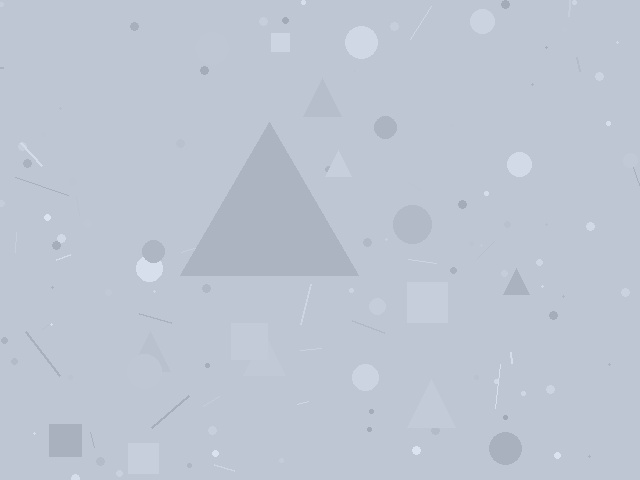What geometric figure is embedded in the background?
A triangle is embedded in the background.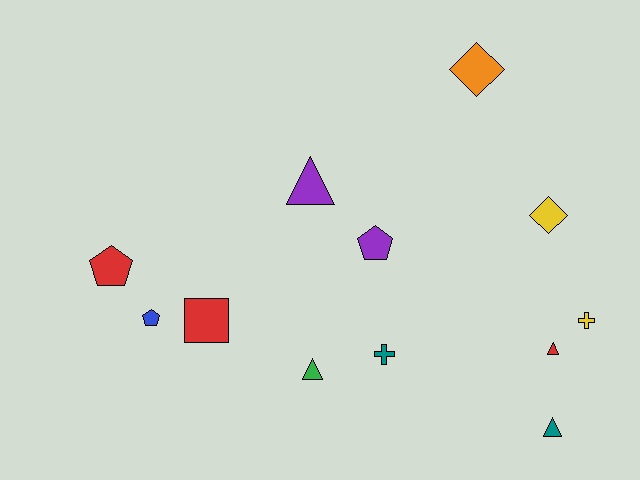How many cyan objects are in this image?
There are no cyan objects.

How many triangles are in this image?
There are 4 triangles.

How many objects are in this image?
There are 12 objects.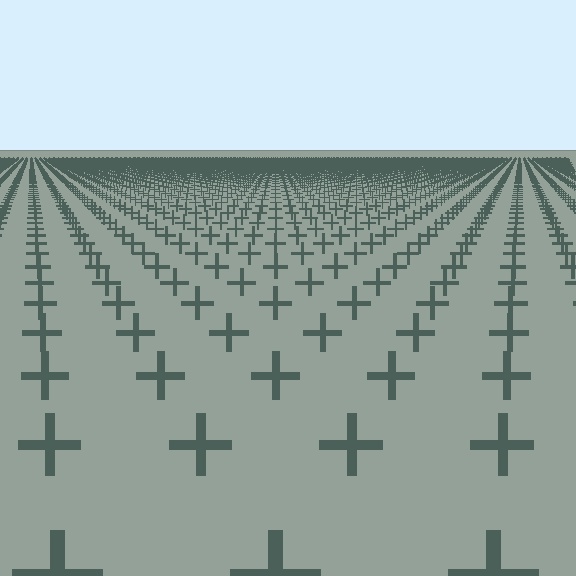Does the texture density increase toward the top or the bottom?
Density increases toward the top.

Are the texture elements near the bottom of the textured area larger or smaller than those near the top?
Larger. Near the bottom, elements are closer to the viewer and appear at a bigger on-screen size.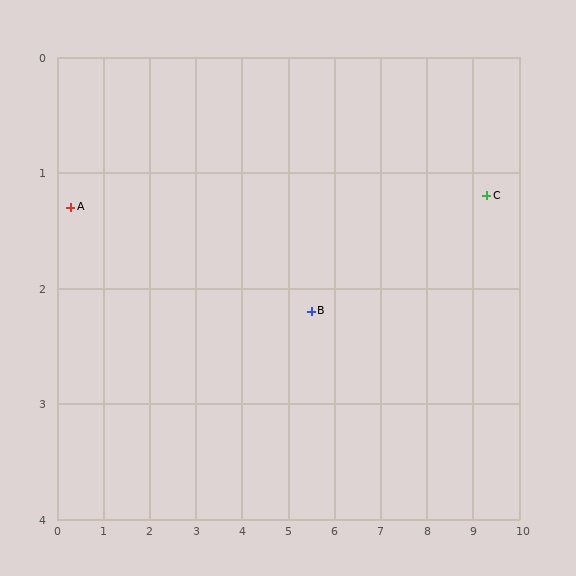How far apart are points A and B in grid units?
Points A and B are about 5.3 grid units apart.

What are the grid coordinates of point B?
Point B is at approximately (5.5, 2.2).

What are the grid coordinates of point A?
Point A is at approximately (0.3, 1.3).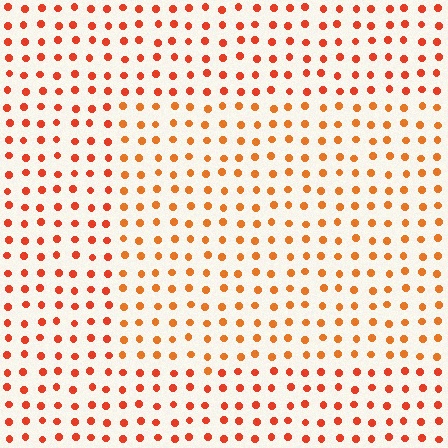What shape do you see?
I see a rectangle.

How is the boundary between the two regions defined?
The boundary is defined purely by a slight shift in hue (about 19 degrees). Spacing, size, and orientation are identical on both sides.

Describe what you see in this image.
The image is filled with small red elements in a uniform arrangement. A rectangle-shaped region is visible where the elements are tinted to a slightly different hue, forming a subtle color boundary.